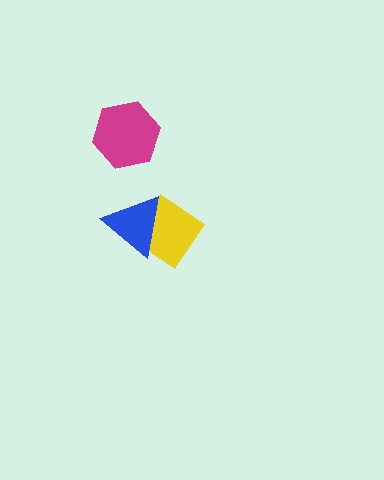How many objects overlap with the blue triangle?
1 object overlaps with the blue triangle.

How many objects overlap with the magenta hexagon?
0 objects overlap with the magenta hexagon.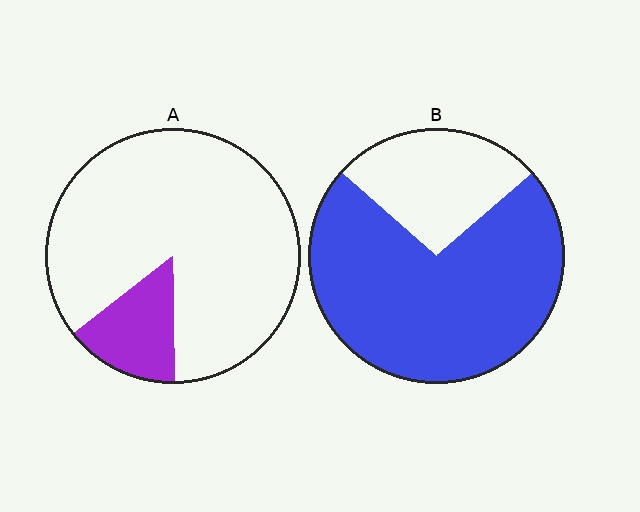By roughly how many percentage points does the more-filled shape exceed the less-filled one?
By roughly 60 percentage points (B over A).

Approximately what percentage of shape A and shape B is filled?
A is approximately 15% and B is approximately 75%.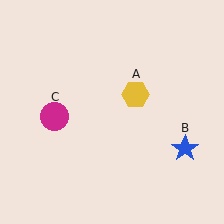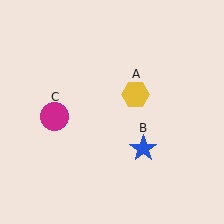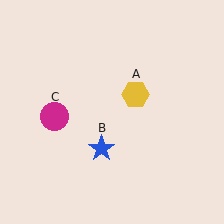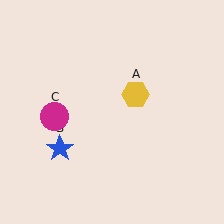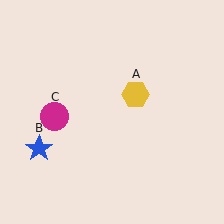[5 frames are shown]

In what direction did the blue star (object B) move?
The blue star (object B) moved left.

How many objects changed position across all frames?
1 object changed position: blue star (object B).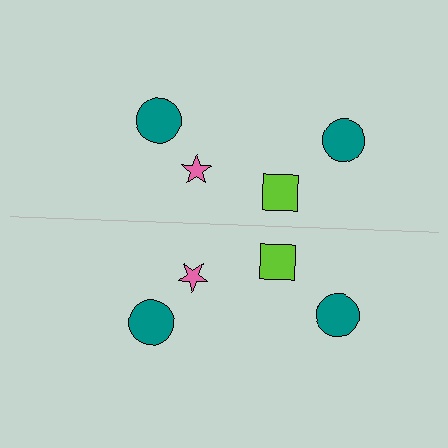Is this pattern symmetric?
Yes, this pattern has bilateral (reflection) symmetry.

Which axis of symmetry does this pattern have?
The pattern has a horizontal axis of symmetry running through the center of the image.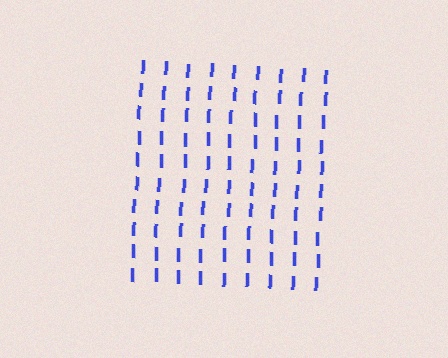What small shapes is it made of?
It is made of small letter I's.